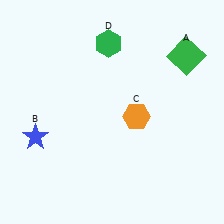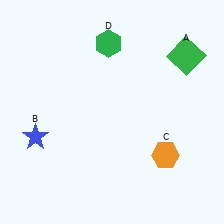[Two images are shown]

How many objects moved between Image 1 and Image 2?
1 object moved between the two images.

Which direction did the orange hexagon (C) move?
The orange hexagon (C) moved down.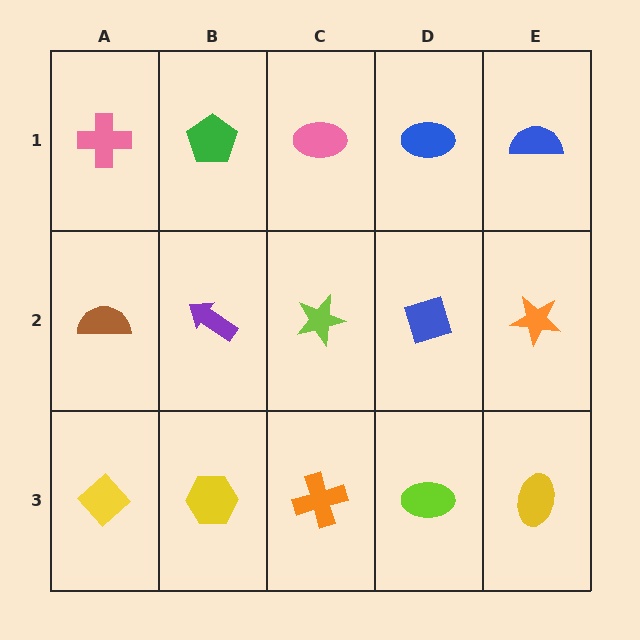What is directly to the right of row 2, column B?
A lime star.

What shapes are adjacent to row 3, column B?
A purple arrow (row 2, column B), a yellow diamond (row 3, column A), an orange cross (row 3, column C).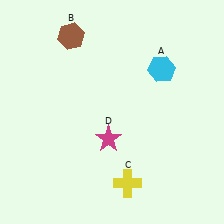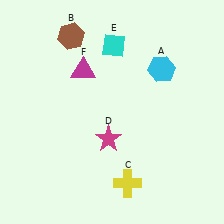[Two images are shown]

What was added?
A cyan diamond (E), a magenta triangle (F) were added in Image 2.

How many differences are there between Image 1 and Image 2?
There are 2 differences between the two images.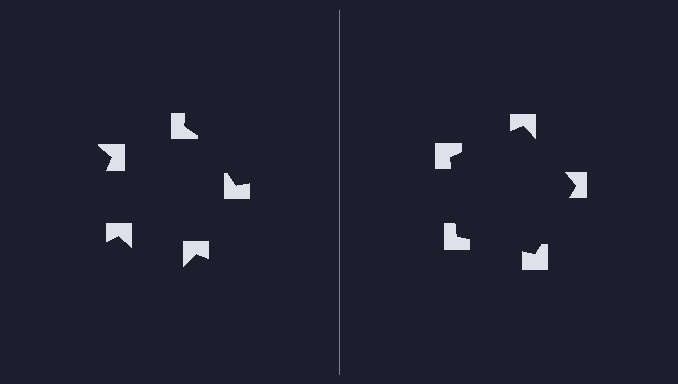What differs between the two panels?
The notched squares are positioned identically on both sides; only the wedge orientations differ. On the right they align to a pentagon; on the left they are misaligned.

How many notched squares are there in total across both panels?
10 — 5 on each side.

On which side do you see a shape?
An illusory pentagon appears on the right side. On the left side the wedge cuts are rotated, so no coherent shape forms.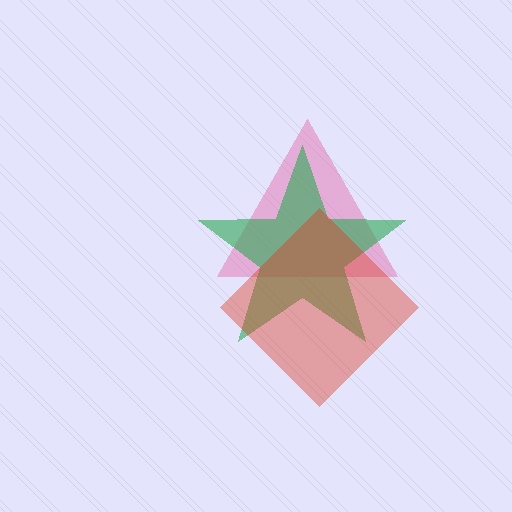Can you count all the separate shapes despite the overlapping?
Yes, there are 3 separate shapes.